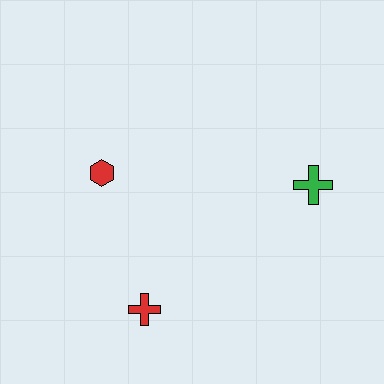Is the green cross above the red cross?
Yes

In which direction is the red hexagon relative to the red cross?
The red hexagon is above the red cross.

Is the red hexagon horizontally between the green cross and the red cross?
No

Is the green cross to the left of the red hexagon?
No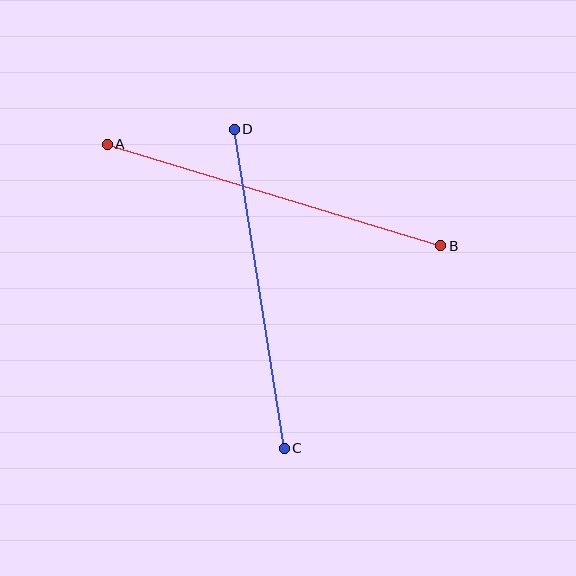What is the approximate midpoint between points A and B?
The midpoint is at approximately (274, 195) pixels.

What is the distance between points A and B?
The distance is approximately 348 pixels.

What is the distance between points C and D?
The distance is approximately 323 pixels.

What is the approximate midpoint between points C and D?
The midpoint is at approximately (259, 289) pixels.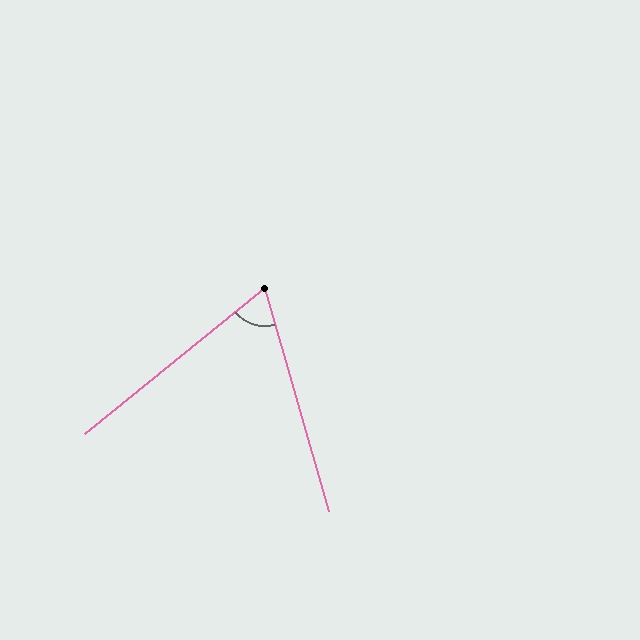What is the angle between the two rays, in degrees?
Approximately 67 degrees.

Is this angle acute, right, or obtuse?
It is acute.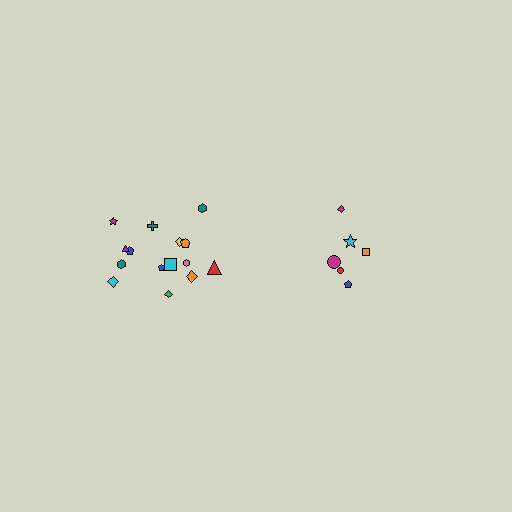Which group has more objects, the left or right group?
The left group.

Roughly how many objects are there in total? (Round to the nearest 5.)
Roughly 20 objects in total.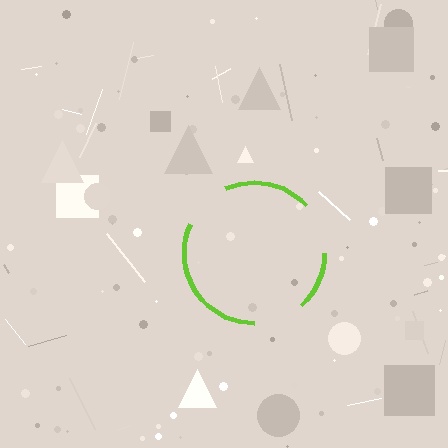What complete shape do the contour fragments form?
The contour fragments form a circle.